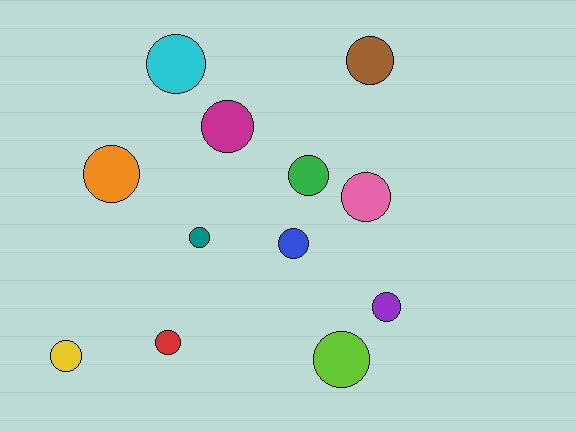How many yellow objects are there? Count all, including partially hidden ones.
There is 1 yellow object.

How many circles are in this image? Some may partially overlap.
There are 12 circles.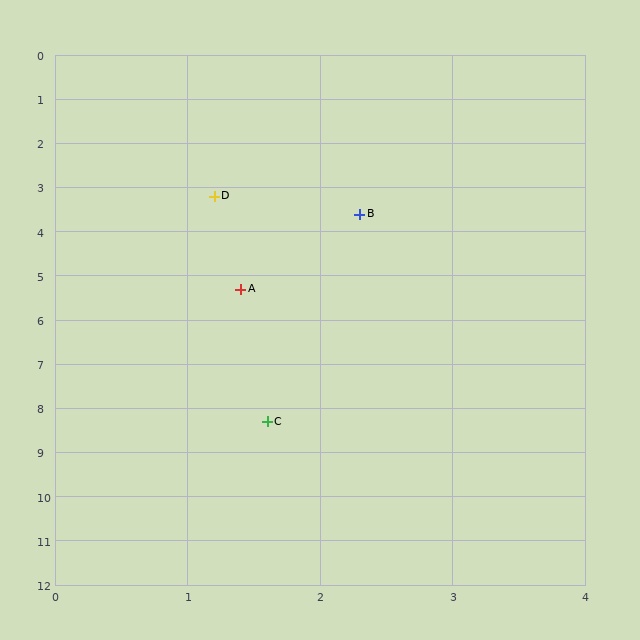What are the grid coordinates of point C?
Point C is at approximately (1.6, 8.3).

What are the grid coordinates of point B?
Point B is at approximately (2.3, 3.6).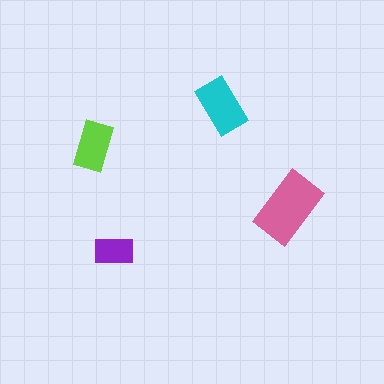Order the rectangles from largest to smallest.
the pink one, the cyan one, the lime one, the purple one.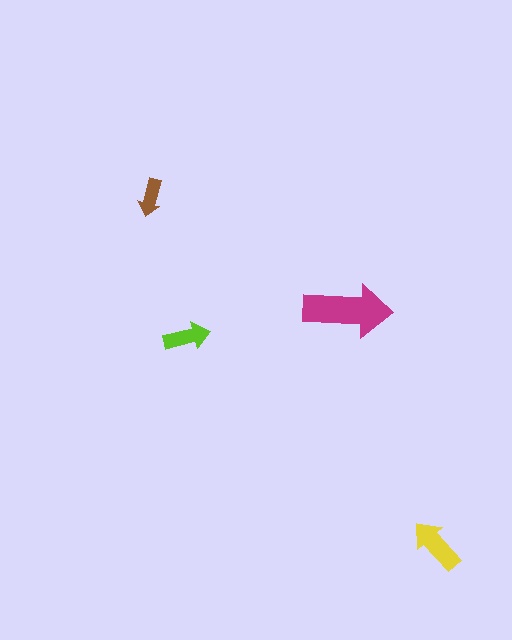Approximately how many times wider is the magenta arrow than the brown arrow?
About 2.5 times wider.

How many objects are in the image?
There are 4 objects in the image.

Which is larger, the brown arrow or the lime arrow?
The lime one.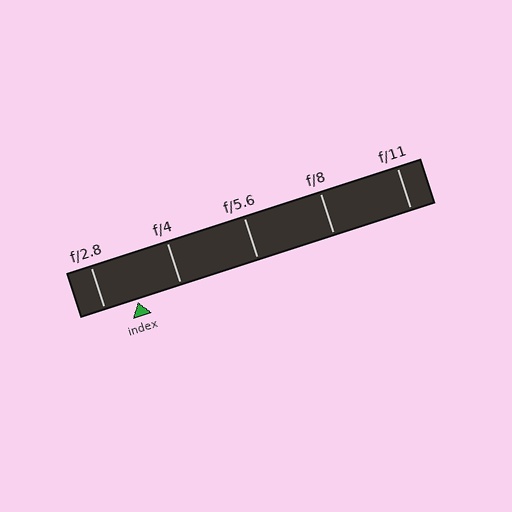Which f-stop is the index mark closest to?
The index mark is closest to f/2.8.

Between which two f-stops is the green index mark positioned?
The index mark is between f/2.8 and f/4.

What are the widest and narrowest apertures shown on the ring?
The widest aperture shown is f/2.8 and the narrowest is f/11.